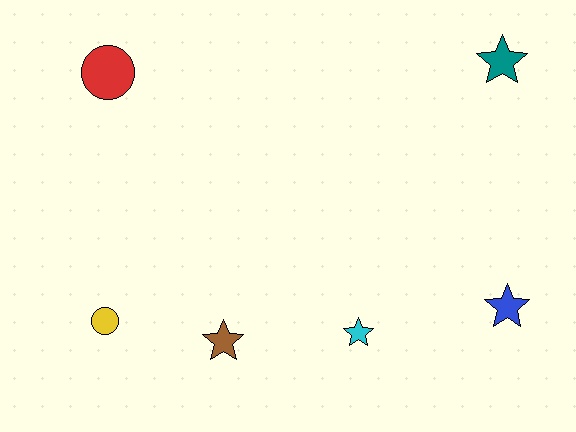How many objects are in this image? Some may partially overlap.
There are 6 objects.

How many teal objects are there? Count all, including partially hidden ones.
There is 1 teal object.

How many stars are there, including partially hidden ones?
There are 4 stars.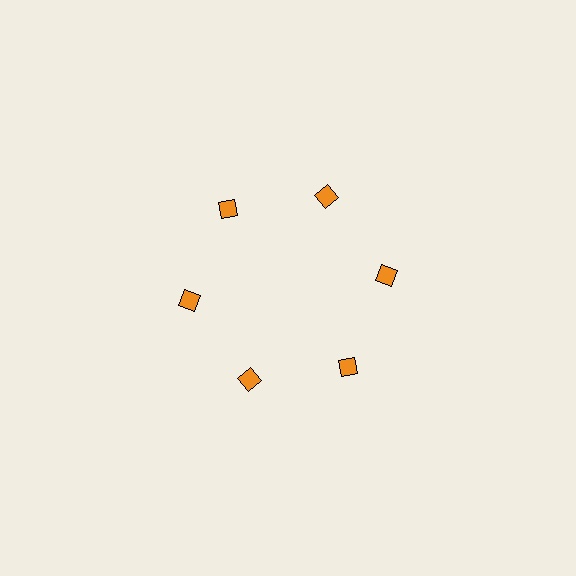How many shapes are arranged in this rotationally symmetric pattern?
There are 6 shapes, arranged in 6 groups of 1.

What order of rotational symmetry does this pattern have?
This pattern has 6-fold rotational symmetry.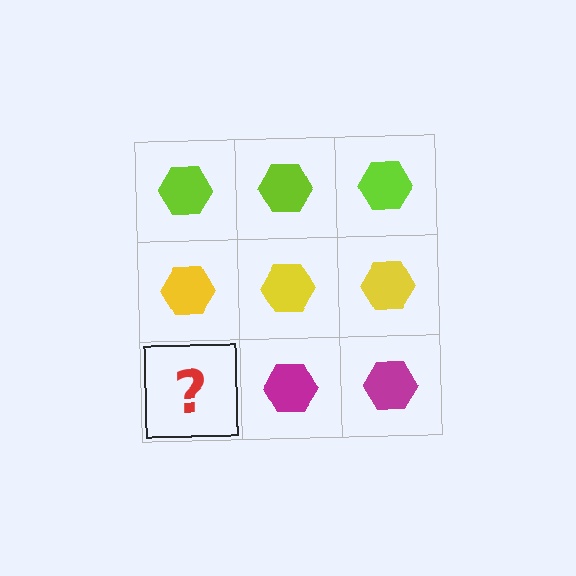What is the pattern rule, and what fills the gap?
The rule is that each row has a consistent color. The gap should be filled with a magenta hexagon.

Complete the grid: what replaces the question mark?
The question mark should be replaced with a magenta hexagon.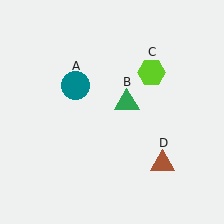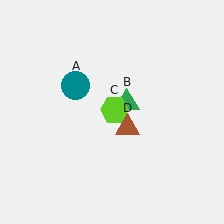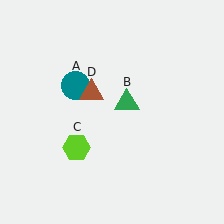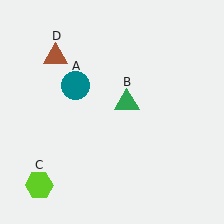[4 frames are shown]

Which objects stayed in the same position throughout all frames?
Teal circle (object A) and green triangle (object B) remained stationary.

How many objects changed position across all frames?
2 objects changed position: lime hexagon (object C), brown triangle (object D).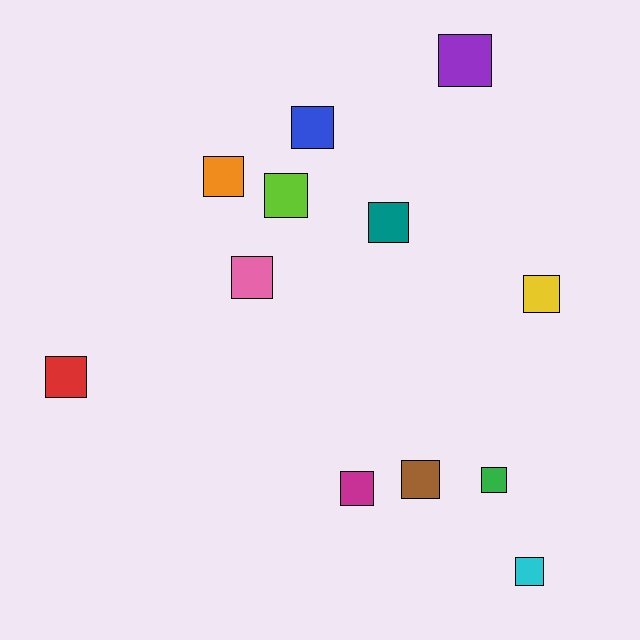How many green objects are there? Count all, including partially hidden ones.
There is 1 green object.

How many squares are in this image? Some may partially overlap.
There are 12 squares.